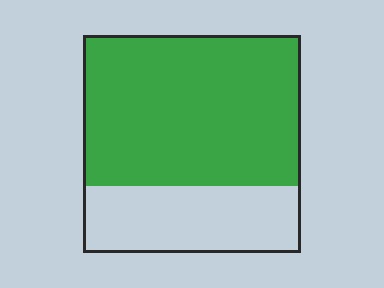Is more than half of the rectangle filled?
Yes.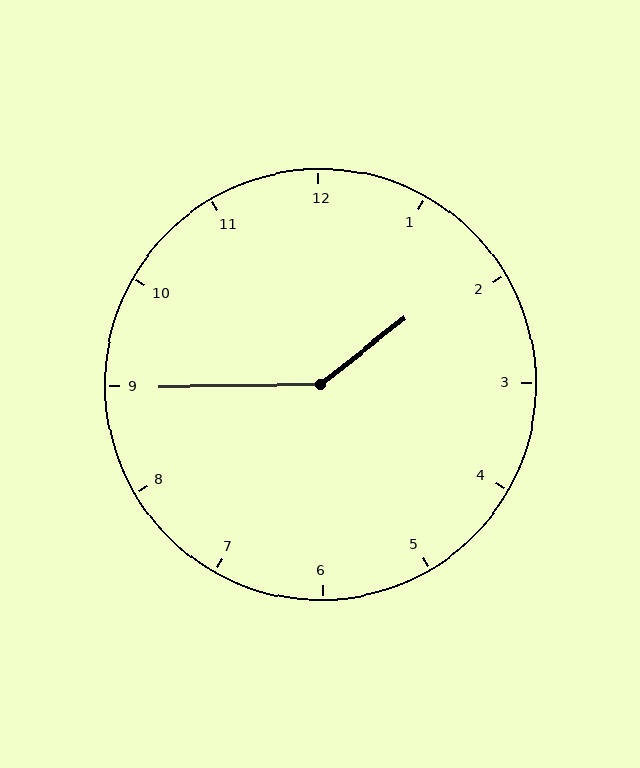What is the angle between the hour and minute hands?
Approximately 142 degrees.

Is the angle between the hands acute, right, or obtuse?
It is obtuse.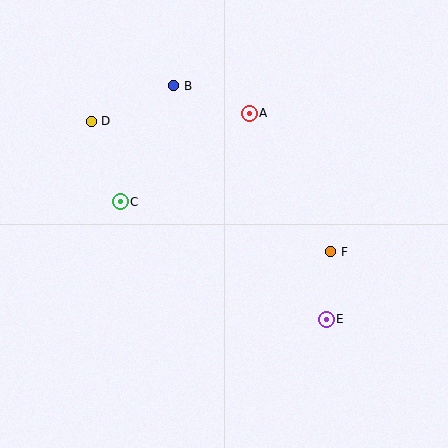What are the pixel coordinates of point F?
Point F is at (331, 252).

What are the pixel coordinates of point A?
Point A is at (249, 113).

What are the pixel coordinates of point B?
Point B is at (174, 86).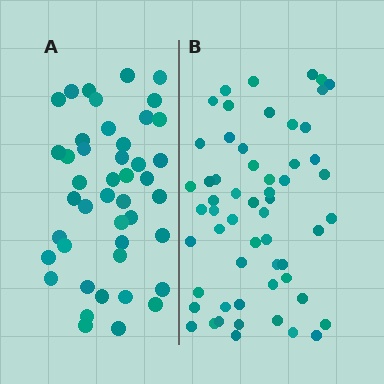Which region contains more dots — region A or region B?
Region B (the right region) has more dots.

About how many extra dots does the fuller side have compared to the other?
Region B has approximately 15 more dots than region A.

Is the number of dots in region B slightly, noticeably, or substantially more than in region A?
Region B has noticeably more, but not dramatically so. The ratio is roughly 1.3 to 1.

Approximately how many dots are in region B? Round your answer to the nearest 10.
About 60 dots. (The exact count is 57, which rounds to 60.)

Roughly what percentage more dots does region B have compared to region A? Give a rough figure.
About 30% more.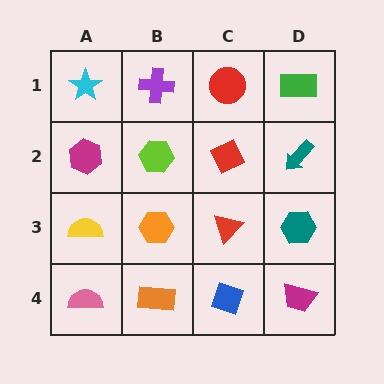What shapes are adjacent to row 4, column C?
A red triangle (row 3, column C), an orange rectangle (row 4, column B), a magenta trapezoid (row 4, column D).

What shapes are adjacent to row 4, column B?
An orange hexagon (row 3, column B), a pink semicircle (row 4, column A), a blue diamond (row 4, column C).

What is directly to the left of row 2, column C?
A lime hexagon.